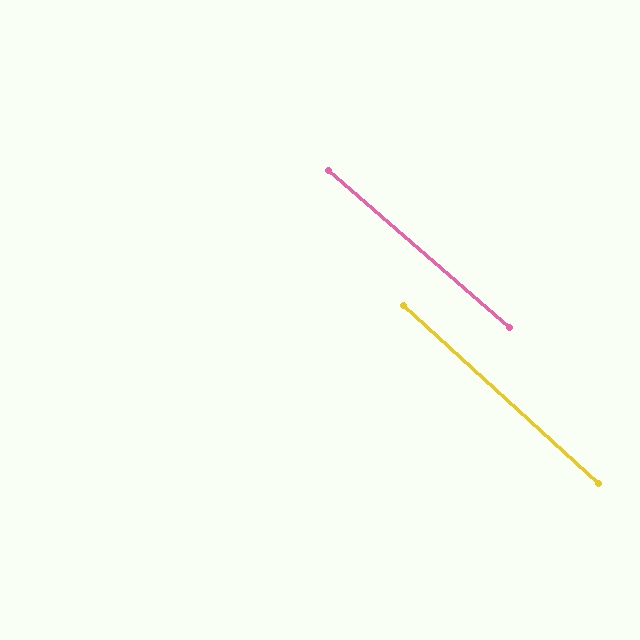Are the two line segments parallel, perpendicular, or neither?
Parallel — their directions differ by only 1.3°.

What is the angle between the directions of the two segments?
Approximately 1 degree.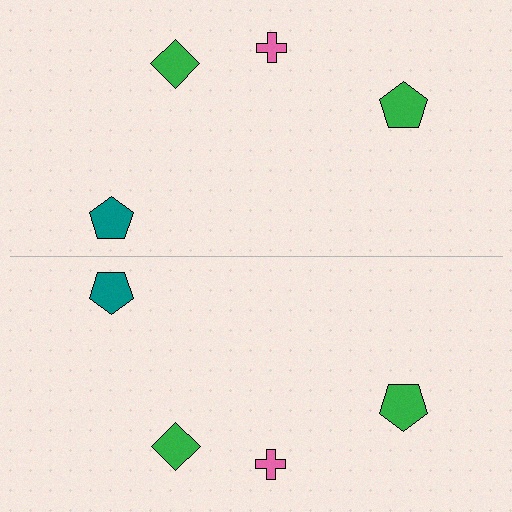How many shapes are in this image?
There are 8 shapes in this image.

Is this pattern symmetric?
Yes, this pattern has bilateral (reflection) symmetry.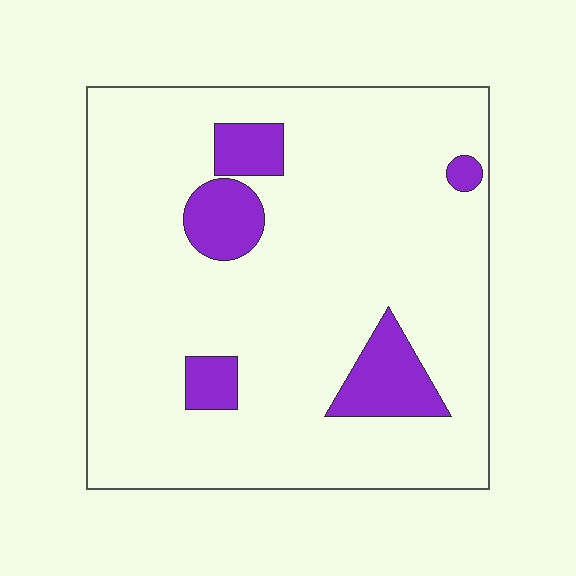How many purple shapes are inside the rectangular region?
5.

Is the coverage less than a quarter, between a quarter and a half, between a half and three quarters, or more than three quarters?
Less than a quarter.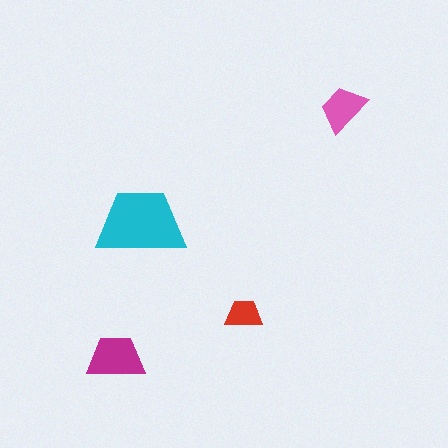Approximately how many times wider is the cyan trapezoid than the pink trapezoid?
About 2 times wider.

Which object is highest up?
The pink trapezoid is topmost.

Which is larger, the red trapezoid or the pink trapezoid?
The pink one.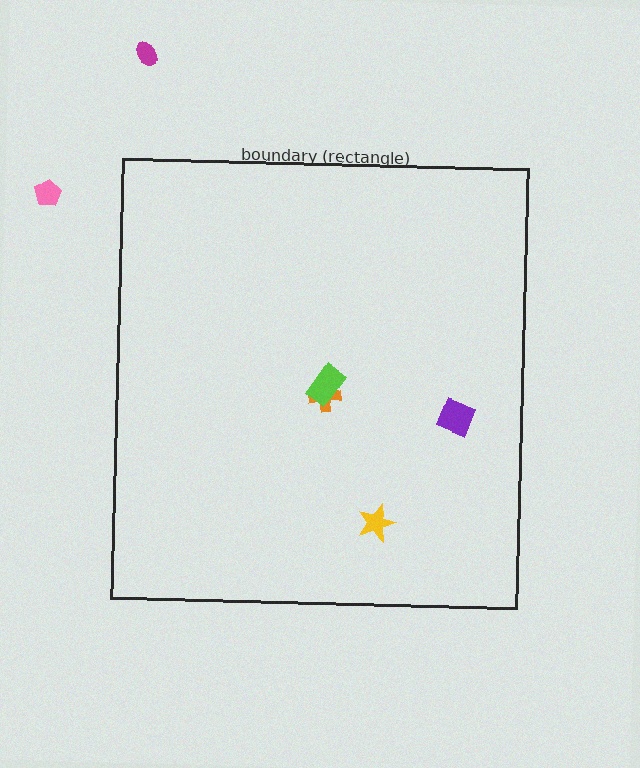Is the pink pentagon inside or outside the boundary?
Outside.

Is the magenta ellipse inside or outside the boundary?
Outside.